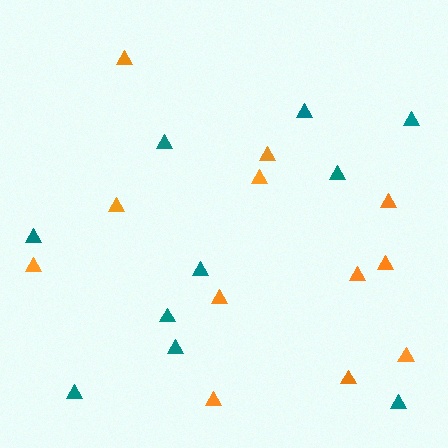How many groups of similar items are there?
There are 2 groups: one group of teal triangles (10) and one group of orange triangles (12).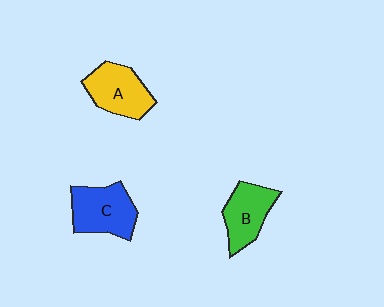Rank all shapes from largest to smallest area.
From largest to smallest: C (blue), A (yellow), B (green).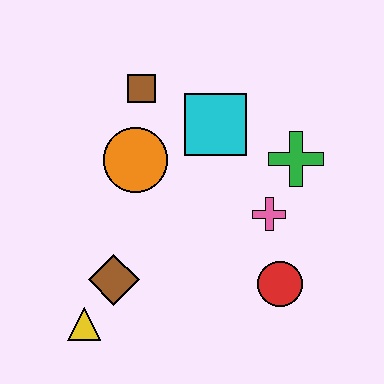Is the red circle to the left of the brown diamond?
No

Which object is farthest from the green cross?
The yellow triangle is farthest from the green cross.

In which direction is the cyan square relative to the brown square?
The cyan square is to the right of the brown square.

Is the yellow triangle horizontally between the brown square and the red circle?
No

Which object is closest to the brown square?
The orange circle is closest to the brown square.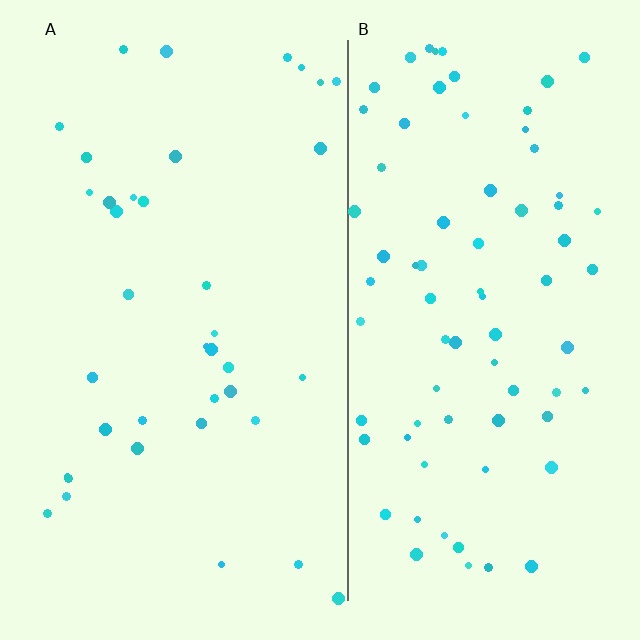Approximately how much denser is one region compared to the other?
Approximately 2.1× — region B over region A.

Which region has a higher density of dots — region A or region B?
B (the right).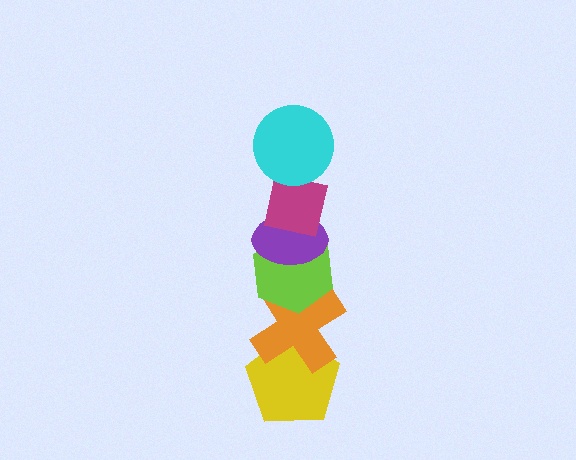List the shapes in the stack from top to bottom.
From top to bottom: the cyan circle, the magenta square, the purple ellipse, the lime hexagon, the orange cross, the yellow pentagon.